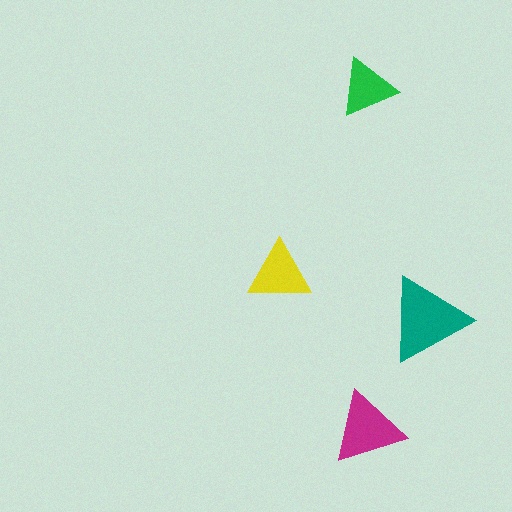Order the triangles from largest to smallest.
the teal one, the magenta one, the yellow one, the green one.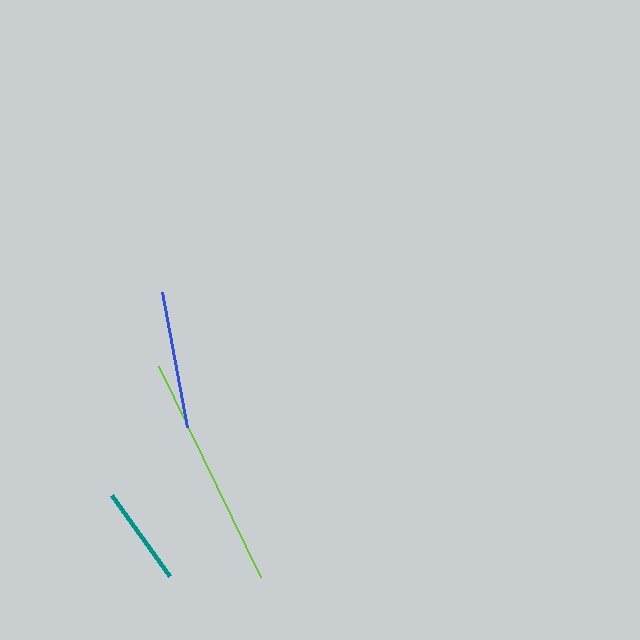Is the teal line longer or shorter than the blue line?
The blue line is longer than the teal line.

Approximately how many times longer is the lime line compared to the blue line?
The lime line is approximately 1.7 times the length of the blue line.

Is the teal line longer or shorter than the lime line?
The lime line is longer than the teal line.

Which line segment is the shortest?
The teal line is the shortest at approximately 100 pixels.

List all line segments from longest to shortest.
From longest to shortest: lime, blue, teal.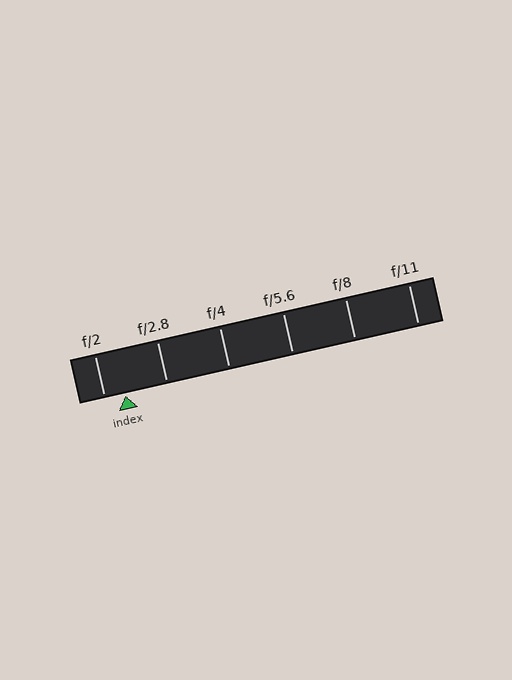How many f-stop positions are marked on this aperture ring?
There are 6 f-stop positions marked.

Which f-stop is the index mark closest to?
The index mark is closest to f/2.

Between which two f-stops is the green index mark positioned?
The index mark is between f/2 and f/2.8.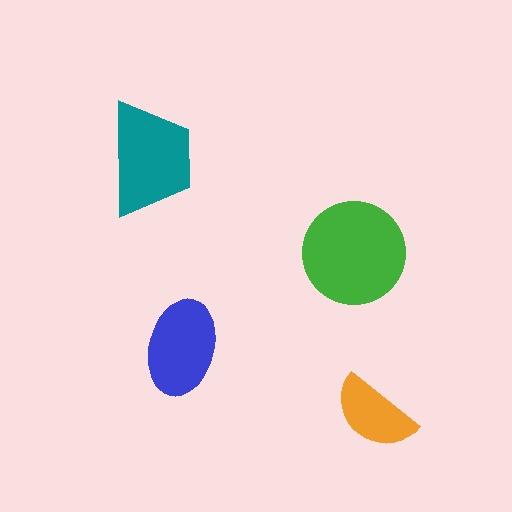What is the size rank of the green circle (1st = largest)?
1st.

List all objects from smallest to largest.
The orange semicircle, the blue ellipse, the teal trapezoid, the green circle.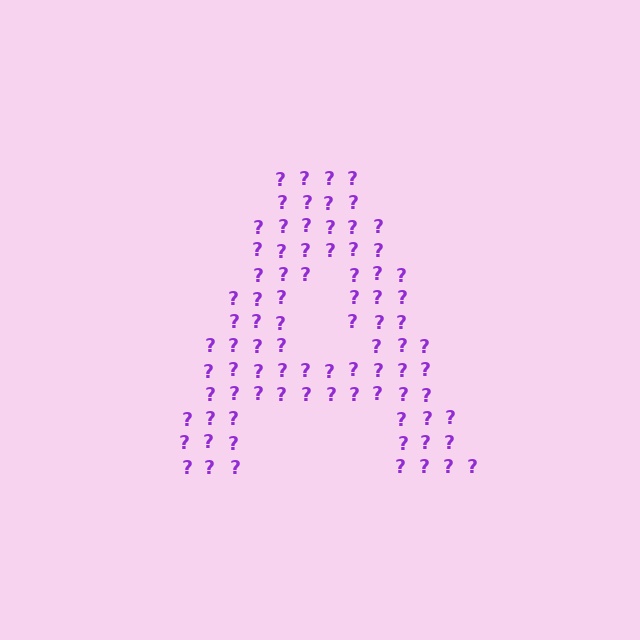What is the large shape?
The large shape is the letter A.